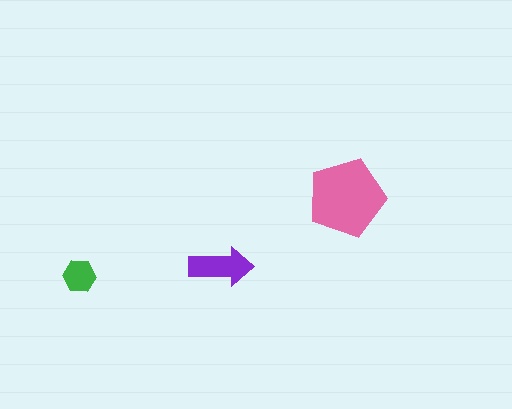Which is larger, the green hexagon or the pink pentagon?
The pink pentagon.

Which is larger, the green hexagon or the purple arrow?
The purple arrow.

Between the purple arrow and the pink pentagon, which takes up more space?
The pink pentagon.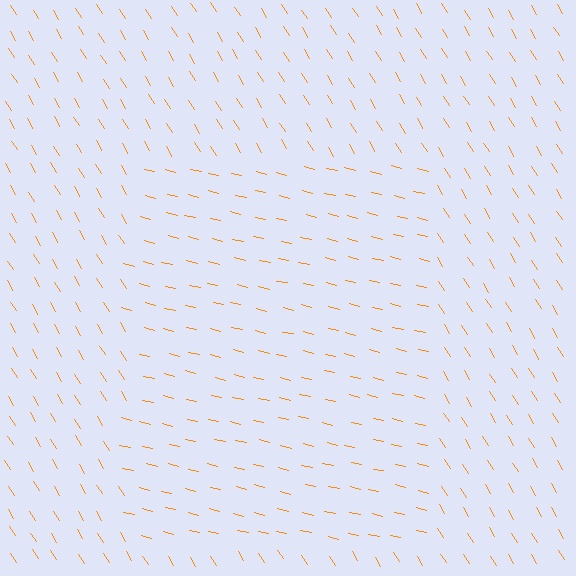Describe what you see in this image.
The image is filled with small orange line segments. A rectangle region in the image has lines oriented differently from the surrounding lines, creating a visible texture boundary.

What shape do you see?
I see a rectangle.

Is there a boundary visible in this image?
Yes, there is a texture boundary formed by a change in line orientation.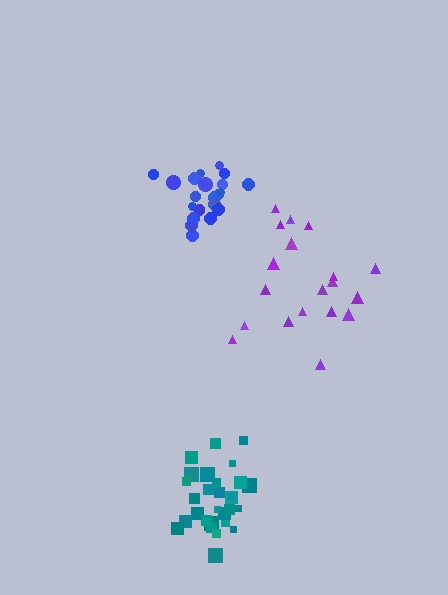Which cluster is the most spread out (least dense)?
Purple.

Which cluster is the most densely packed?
Blue.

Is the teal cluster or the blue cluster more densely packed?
Blue.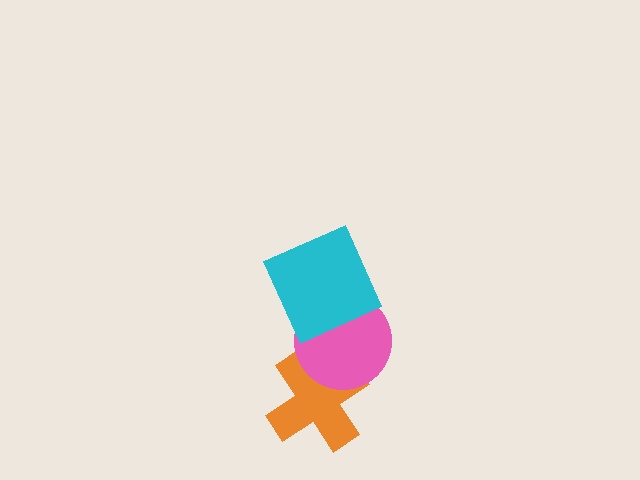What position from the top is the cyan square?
The cyan square is 1st from the top.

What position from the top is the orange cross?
The orange cross is 3rd from the top.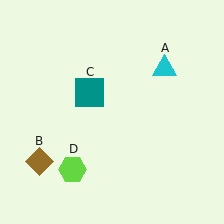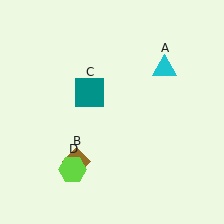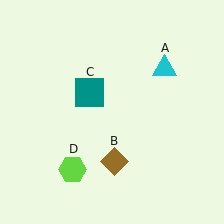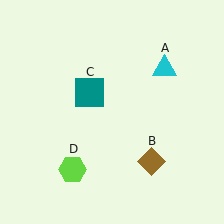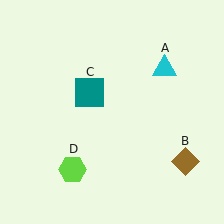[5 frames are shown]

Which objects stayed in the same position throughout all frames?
Cyan triangle (object A) and teal square (object C) and lime hexagon (object D) remained stationary.